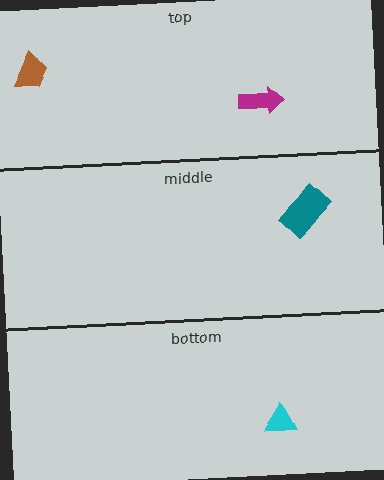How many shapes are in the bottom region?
1.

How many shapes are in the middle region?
1.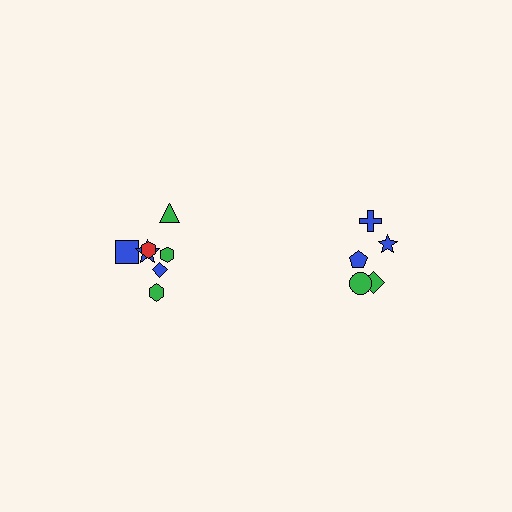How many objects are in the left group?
There are 7 objects.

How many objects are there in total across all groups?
There are 12 objects.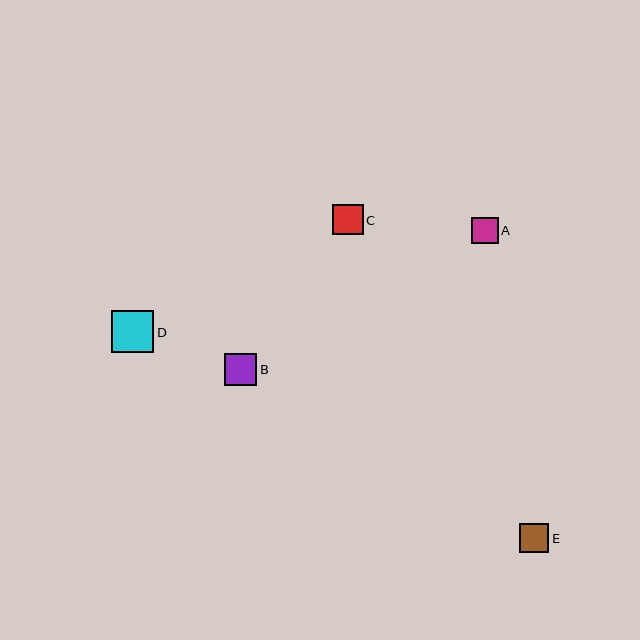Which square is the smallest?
Square A is the smallest with a size of approximately 27 pixels.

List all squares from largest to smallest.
From largest to smallest: D, B, C, E, A.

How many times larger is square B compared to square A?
Square B is approximately 1.2 times the size of square A.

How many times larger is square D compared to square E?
Square D is approximately 1.5 times the size of square E.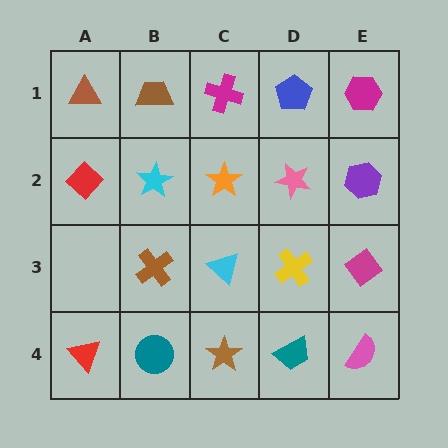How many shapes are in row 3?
4 shapes.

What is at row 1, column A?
A brown triangle.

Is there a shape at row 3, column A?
No, that cell is empty.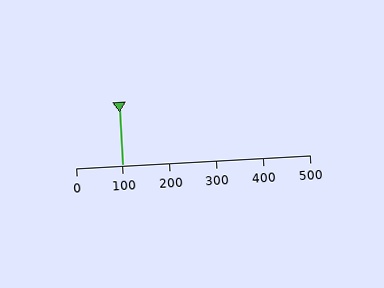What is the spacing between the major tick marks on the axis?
The major ticks are spaced 100 apart.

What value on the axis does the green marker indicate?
The marker indicates approximately 100.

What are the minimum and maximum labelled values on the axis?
The axis runs from 0 to 500.